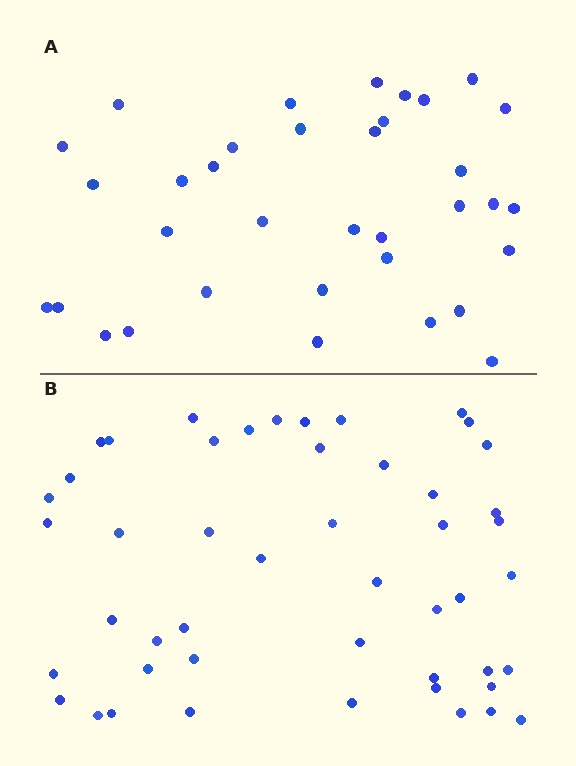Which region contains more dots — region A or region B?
Region B (the bottom region) has more dots.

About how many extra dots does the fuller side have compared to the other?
Region B has approximately 15 more dots than region A.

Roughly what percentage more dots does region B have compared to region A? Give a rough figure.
About 35% more.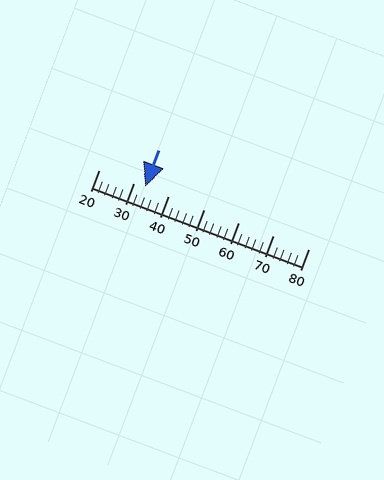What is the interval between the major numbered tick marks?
The major tick marks are spaced 10 units apart.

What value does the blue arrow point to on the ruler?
The blue arrow points to approximately 33.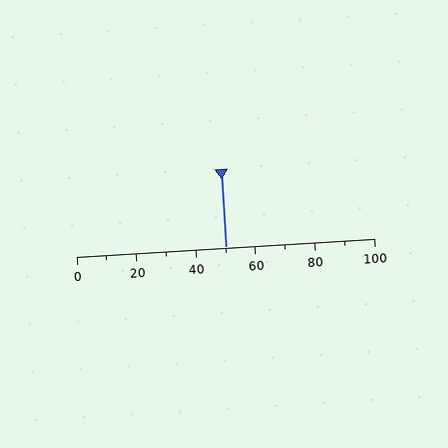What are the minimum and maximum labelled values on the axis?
The axis runs from 0 to 100.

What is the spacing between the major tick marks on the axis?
The major ticks are spaced 20 apart.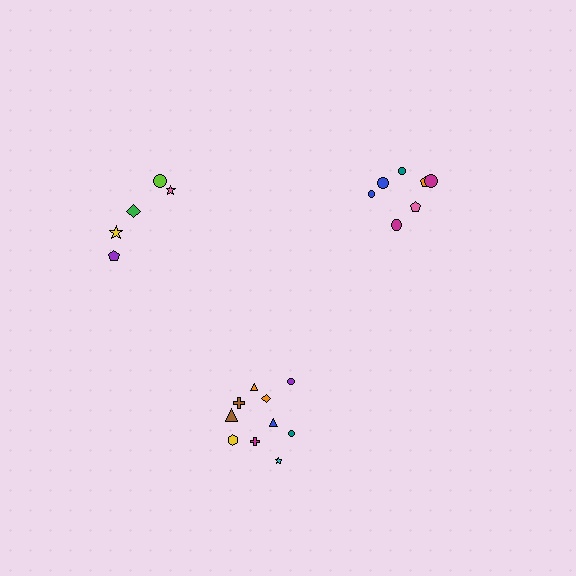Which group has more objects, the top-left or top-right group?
The top-right group.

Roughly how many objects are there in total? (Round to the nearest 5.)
Roughly 20 objects in total.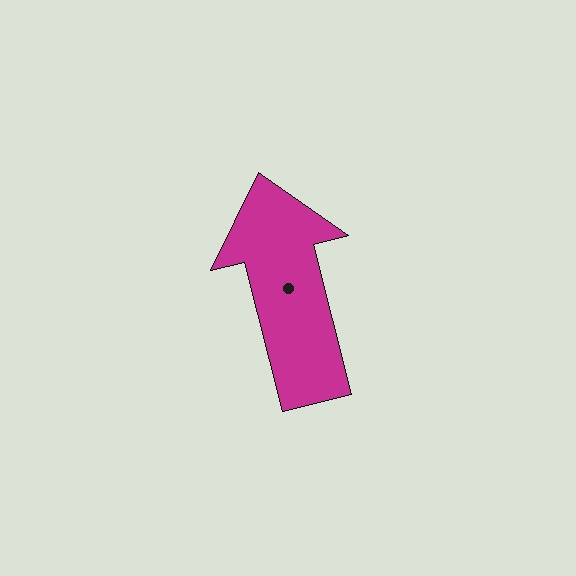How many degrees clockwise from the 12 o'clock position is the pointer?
Approximately 346 degrees.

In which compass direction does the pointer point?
North.